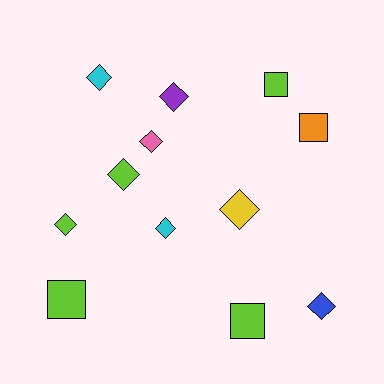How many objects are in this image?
There are 12 objects.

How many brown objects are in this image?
There are no brown objects.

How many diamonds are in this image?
There are 8 diamonds.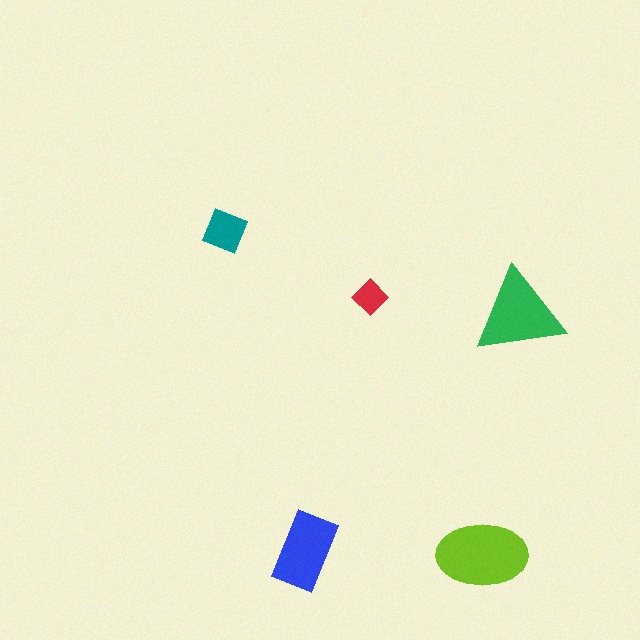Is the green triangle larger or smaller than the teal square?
Larger.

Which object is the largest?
The lime ellipse.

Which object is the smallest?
The red diamond.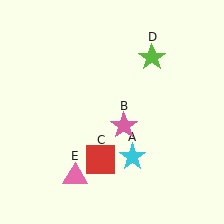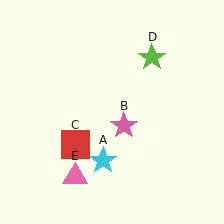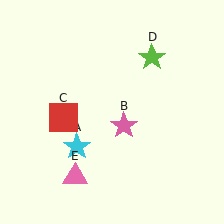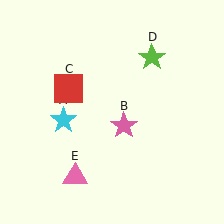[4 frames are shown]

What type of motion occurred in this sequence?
The cyan star (object A), red square (object C) rotated clockwise around the center of the scene.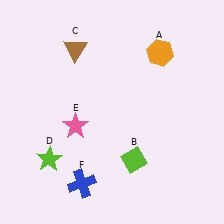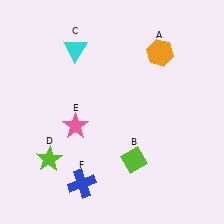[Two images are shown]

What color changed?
The triangle (C) changed from brown in Image 1 to cyan in Image 2.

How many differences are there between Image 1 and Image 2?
There is 1 difference between the two images.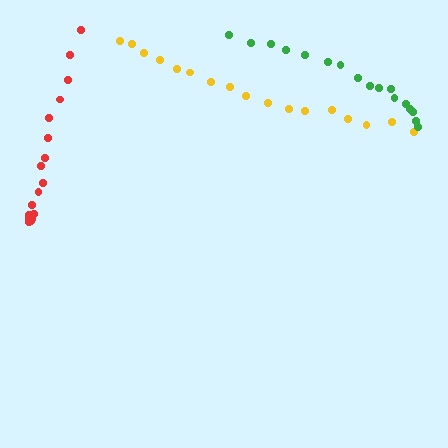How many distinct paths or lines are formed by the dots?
There are 3 distinct paths.